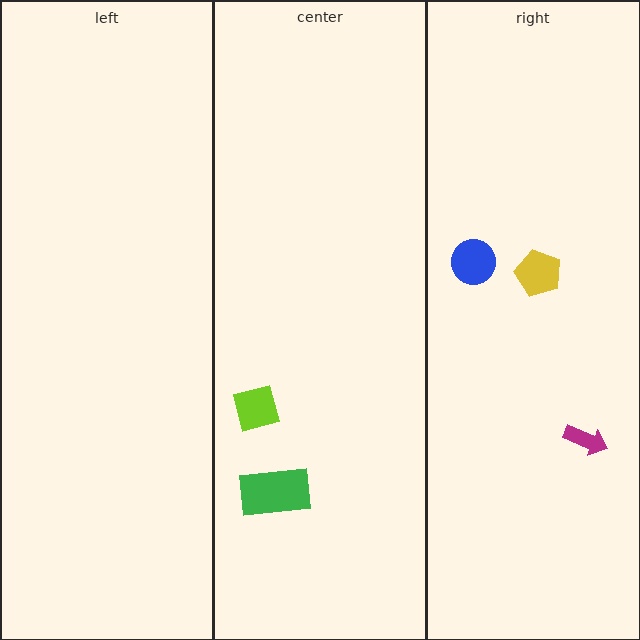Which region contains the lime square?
The center region.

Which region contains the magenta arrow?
The right region.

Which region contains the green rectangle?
The center region.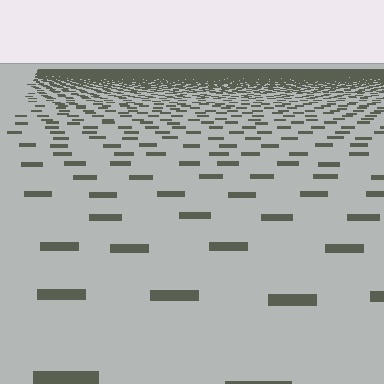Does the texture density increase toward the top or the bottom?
Density increases toward the top.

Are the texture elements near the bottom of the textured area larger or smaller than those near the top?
Larger. Near the bottom, elements are closer to the viewer and appear at a bigger on-screen size.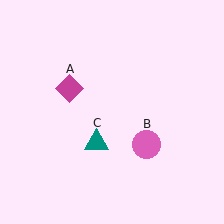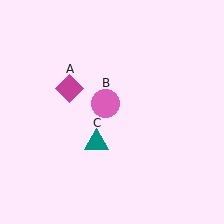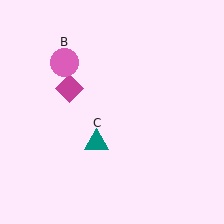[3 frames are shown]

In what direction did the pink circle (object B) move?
The pink circle (object B) moved up and to the left.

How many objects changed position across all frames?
1 object changed position: pink circle (object B).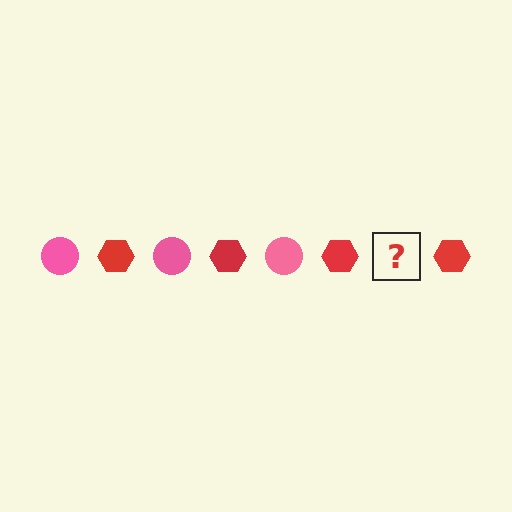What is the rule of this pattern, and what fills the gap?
The rule is that the pattern alternates between pink circle and red hexagon. The gap should be filled with a pink circle.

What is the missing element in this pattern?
The missing element is a pink circle.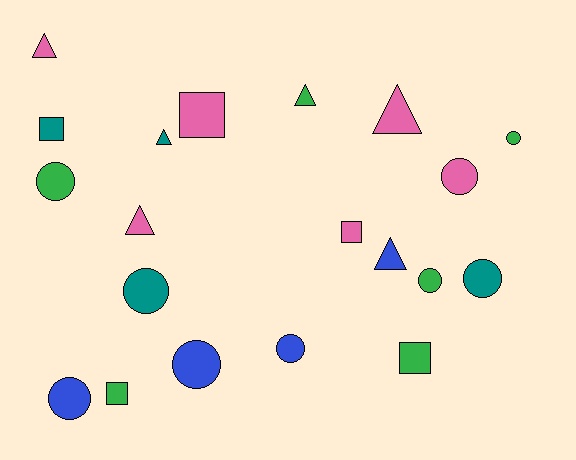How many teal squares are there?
There is 1 teal square.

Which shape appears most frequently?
Circle, with 9 objects.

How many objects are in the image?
There are 20 objects.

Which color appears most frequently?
Pink, with 6 objects.